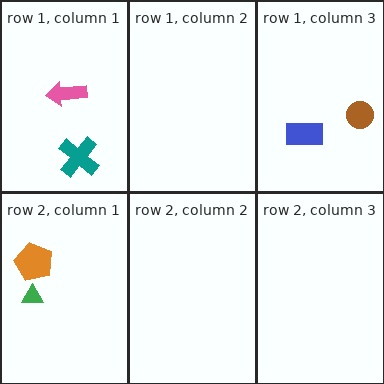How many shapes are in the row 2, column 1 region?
2.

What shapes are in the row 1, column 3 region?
The brown circle, the blue rectangle.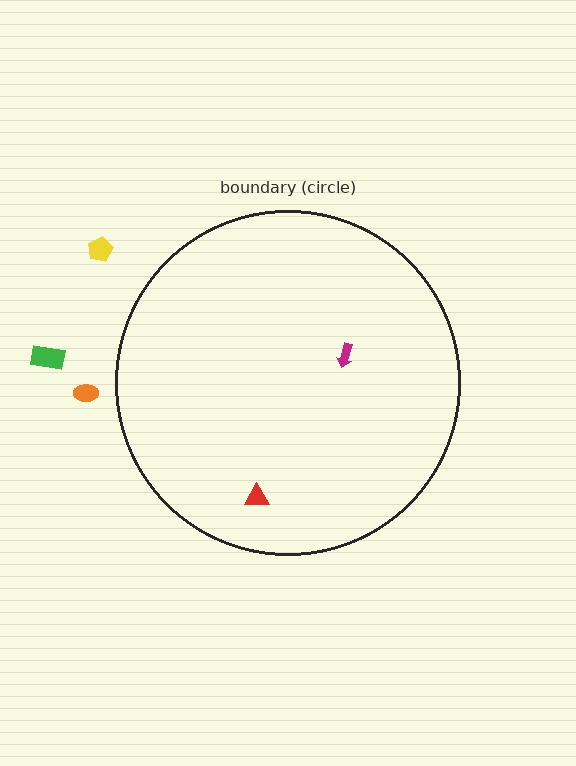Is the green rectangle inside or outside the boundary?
Outside.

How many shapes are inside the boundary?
2 inside, 3 outside.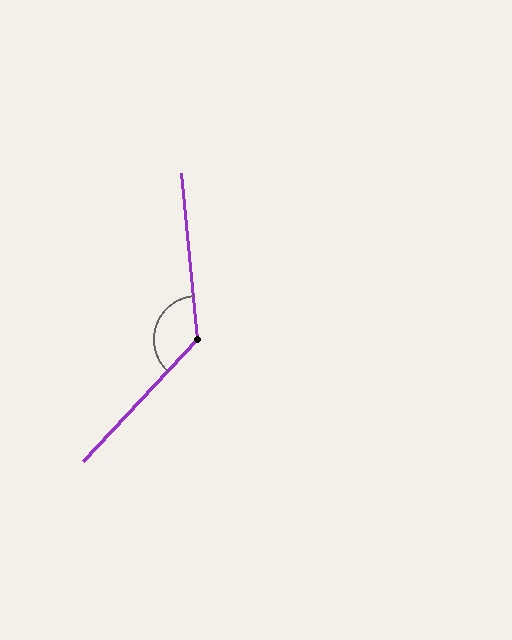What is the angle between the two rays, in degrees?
Approximately 132 degrees.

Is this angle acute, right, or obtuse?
It is obtuse.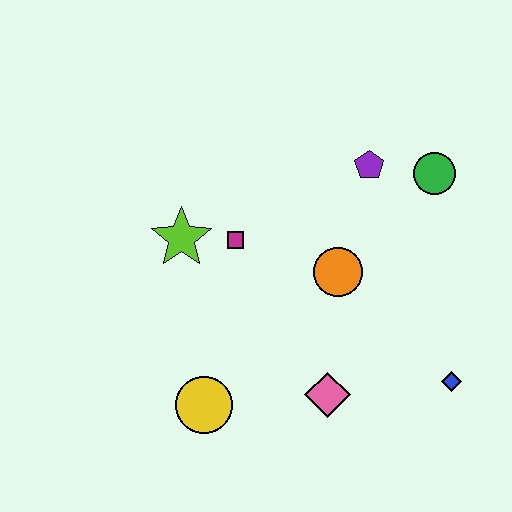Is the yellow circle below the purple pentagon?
Yes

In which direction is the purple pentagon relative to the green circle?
The purple pentagon is to the left of the green circle.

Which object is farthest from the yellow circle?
The green circle is farthest from the yellow circle.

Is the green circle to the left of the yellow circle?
No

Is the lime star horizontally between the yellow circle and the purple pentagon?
No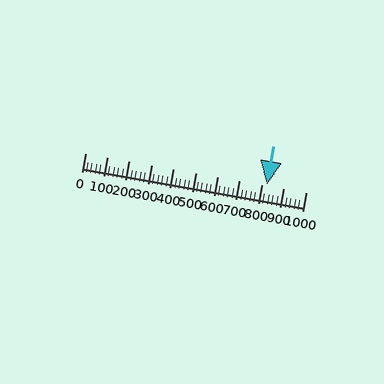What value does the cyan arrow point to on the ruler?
The cyan arrow points to approximately 822.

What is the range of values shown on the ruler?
The ruler shows values from 0 to 1000.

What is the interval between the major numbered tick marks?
The major tick marks are spaced 100 units apart.